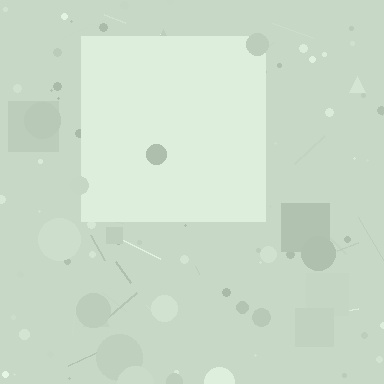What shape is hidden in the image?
A square is hidden in the image.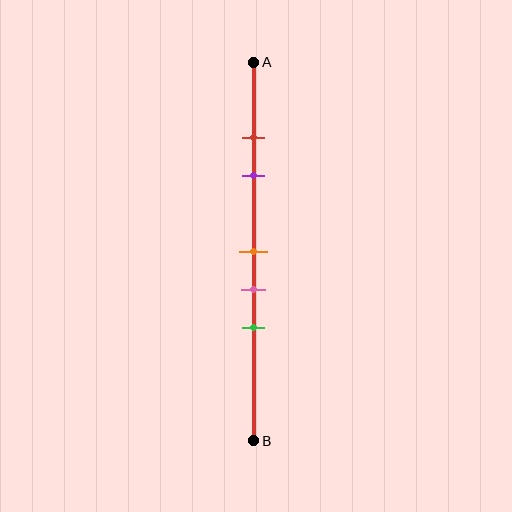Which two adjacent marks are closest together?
The red and purple marks are the closest adjacent pair.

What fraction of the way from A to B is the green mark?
The green mark is approximately 70% (0.7) of the way from A to B.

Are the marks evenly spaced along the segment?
No, the marks are not evenly spaced.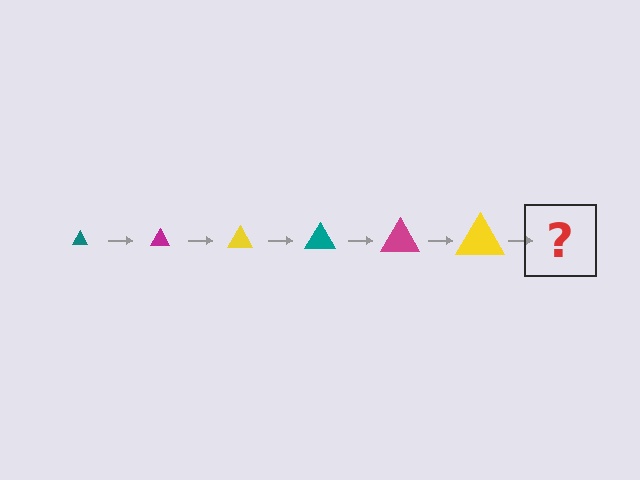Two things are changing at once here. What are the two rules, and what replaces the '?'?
The two rules are that the triangle grows larger each step and the color cycles through teal, magenta, and yellow. The '?' should be a teal triangle, larger than the previous one.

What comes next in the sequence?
The next element should be a teal triangle, larger than the previous one.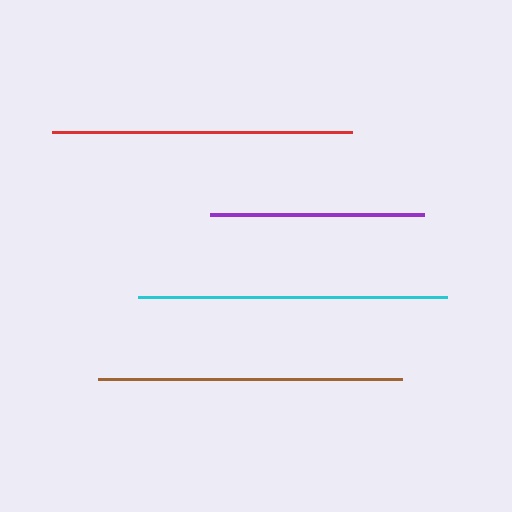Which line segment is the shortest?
The purple line is the shortest at approximately 214 pixels.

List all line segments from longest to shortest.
From longest to shortest: cyan, brown, red, purple.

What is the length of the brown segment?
The brown segment is approximately 304 pixels long.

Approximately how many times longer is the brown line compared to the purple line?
The brown line is approximately 1.4 times the length of the purple line.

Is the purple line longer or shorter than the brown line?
The brown line is longer than the purple line.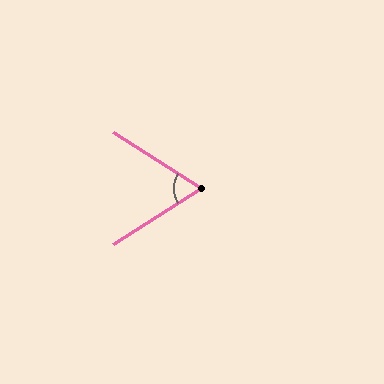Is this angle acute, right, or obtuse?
It is acute.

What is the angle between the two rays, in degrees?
Approximately 65 degrees.